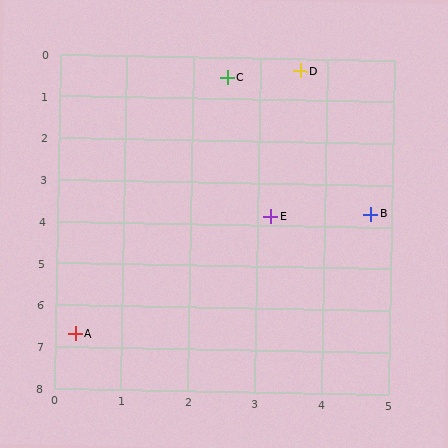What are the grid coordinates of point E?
Point E is at approximately (3.2, 3.8).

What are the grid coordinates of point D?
Point D is at approximately (3.6, 0.3).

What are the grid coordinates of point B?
Point B is at approximately (4.7, 3.7).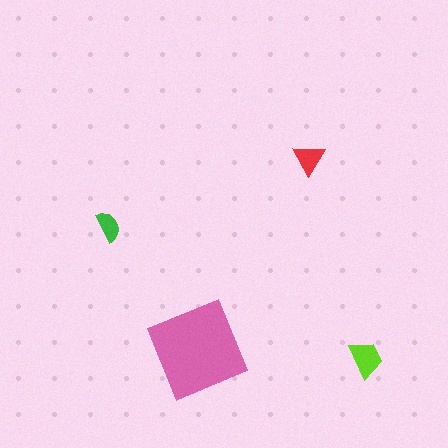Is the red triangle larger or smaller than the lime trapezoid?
Smaller.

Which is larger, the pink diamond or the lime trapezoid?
The pink diamond.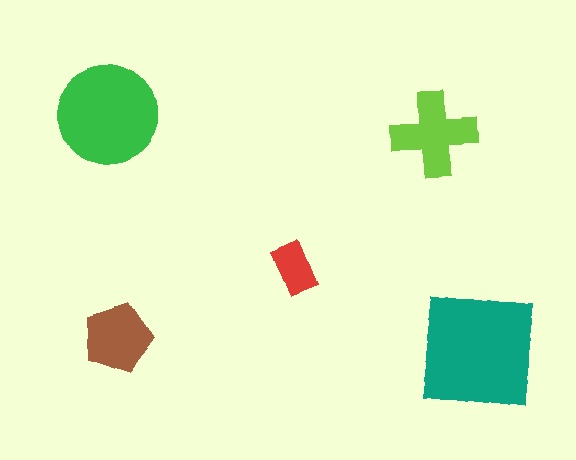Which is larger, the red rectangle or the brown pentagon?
The brown pentagon.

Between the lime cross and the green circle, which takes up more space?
The green circle.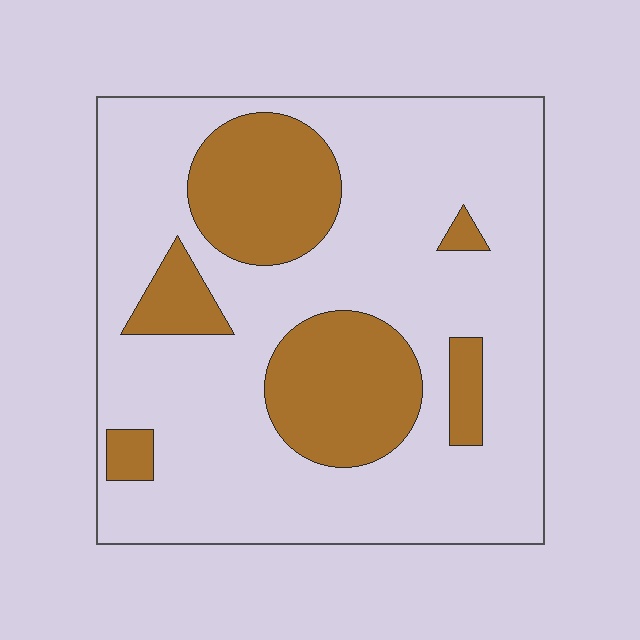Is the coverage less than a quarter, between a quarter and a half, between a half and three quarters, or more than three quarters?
Between a quarter and a half.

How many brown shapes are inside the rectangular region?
6.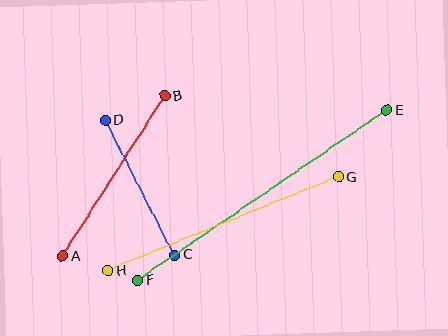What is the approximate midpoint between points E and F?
The midpoint is at approximately (262, 195) pixels.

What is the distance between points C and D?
The distance is approximately 151 pixels.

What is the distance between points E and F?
The distance is approximately 302 pixels.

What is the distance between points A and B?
The distance is approximately 190 pixels.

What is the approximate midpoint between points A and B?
The midpoint is at approximately (114, 176) pixels.